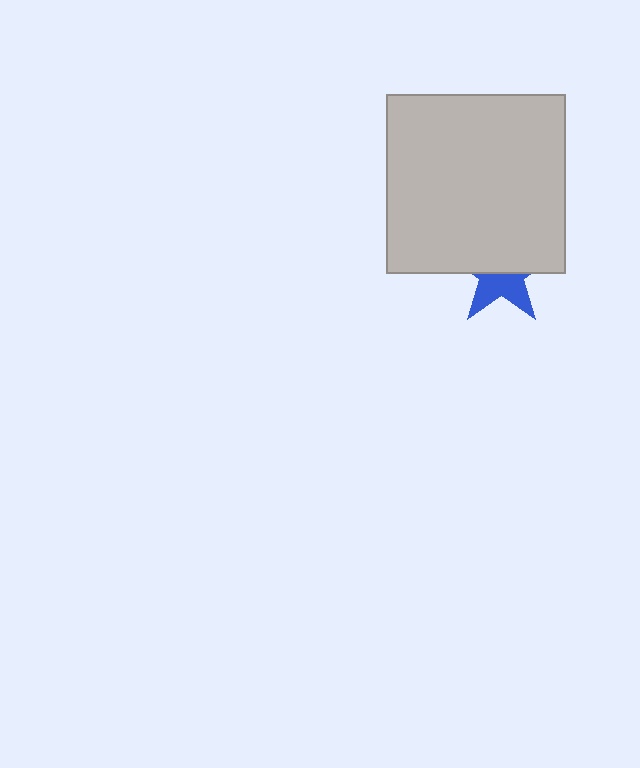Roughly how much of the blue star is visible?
About half of it is visible (roughly 46%).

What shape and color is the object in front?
The object in front is a light gray square.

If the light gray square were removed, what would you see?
You would see the complete blue star.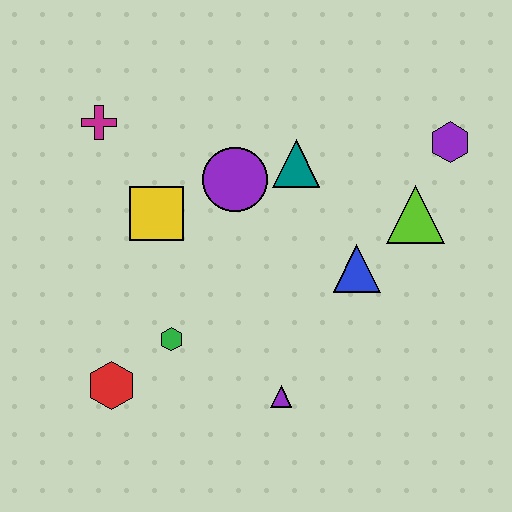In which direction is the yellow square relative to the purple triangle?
The yellow square is above the purple triangle.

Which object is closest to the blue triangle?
The lime triangle is closest to the blue triangle.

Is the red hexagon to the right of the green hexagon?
No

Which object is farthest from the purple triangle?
The magenta cross is farthest from the purple triangle.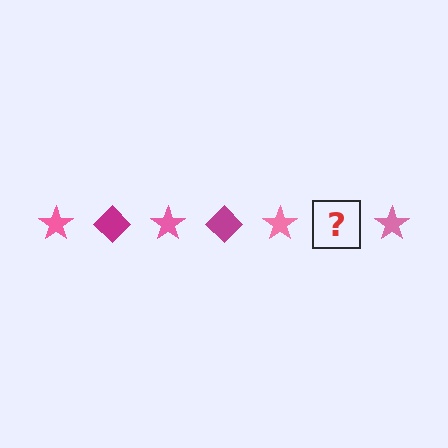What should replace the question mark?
The question mark should be replaced with a magenta diamond.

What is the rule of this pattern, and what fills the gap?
The rule is that the pattern alternates between pink star and magenta diamond. The gap should be filled with a magenta diamond.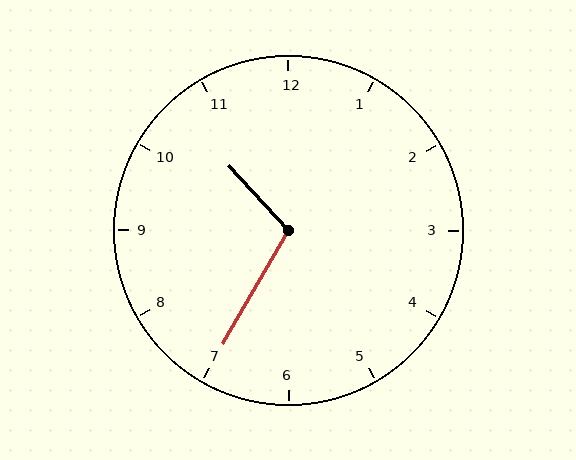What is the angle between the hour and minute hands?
Approximately 108 degrees.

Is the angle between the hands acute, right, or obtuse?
It is obtuse.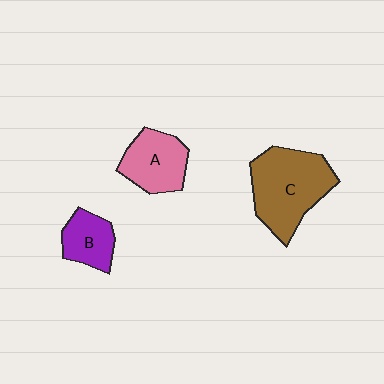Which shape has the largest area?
Shape C (brown).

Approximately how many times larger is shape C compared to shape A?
Approximately 1.6 times.